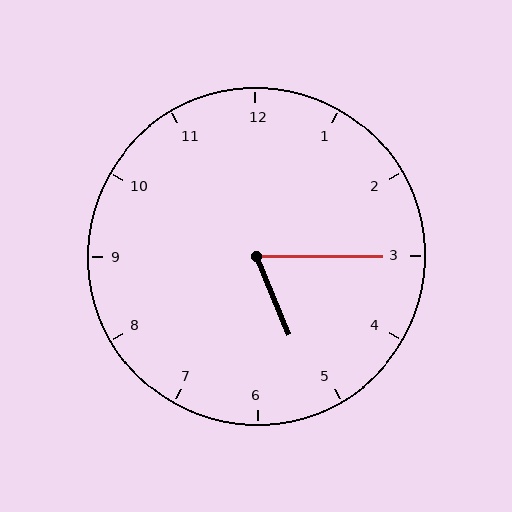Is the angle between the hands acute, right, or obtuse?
It is acute.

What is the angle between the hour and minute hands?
Approximately 68 degrees.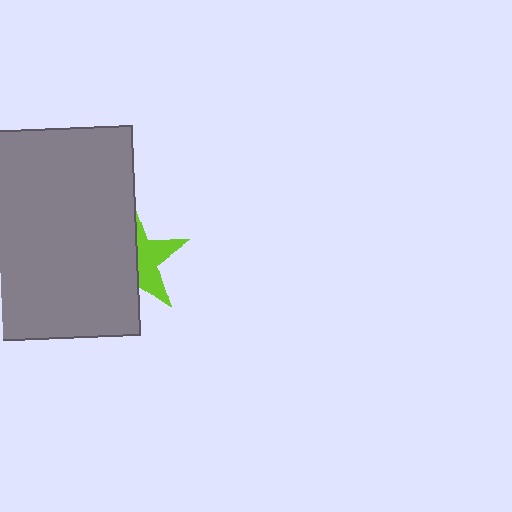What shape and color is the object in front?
The object in front is a gray rectangle.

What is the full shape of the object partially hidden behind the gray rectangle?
The partially hidden object is a lime star.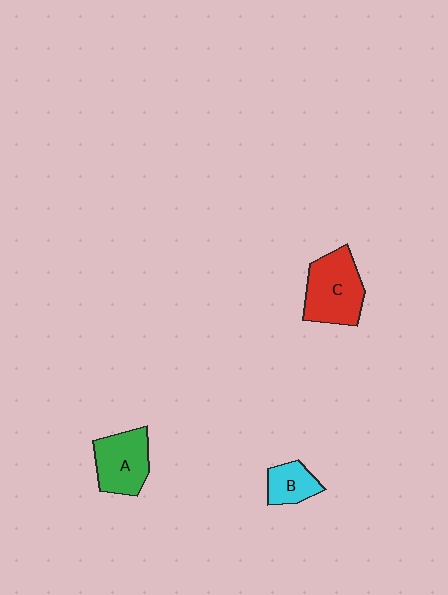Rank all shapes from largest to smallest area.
From largest to smallest: C (red), A (green), B (cyan).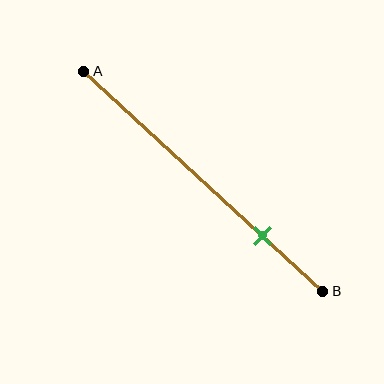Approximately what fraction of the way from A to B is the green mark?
The green mark is approximately 75% of the way from A to B.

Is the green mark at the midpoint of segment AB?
No, the mark is at about 75% from A, not at the 50% midpoint.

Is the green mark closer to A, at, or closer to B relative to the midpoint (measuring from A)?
The green mark is closer to point B than the midpoint of segment AB.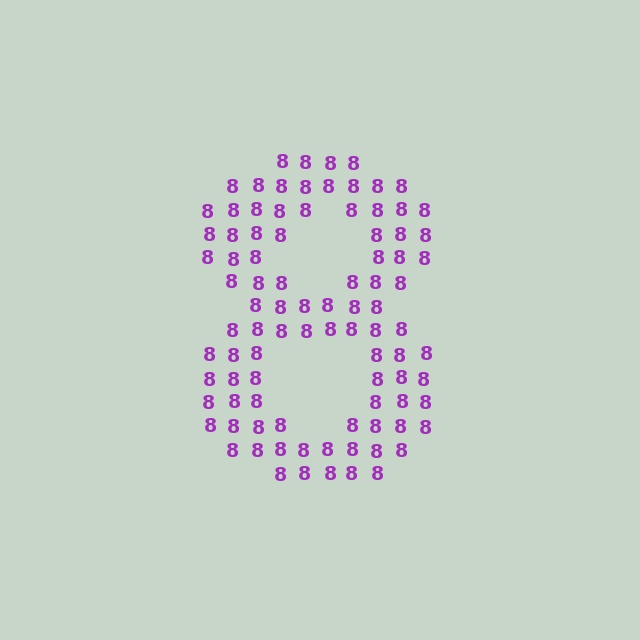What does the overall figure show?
The overall figure shows the digit 8.